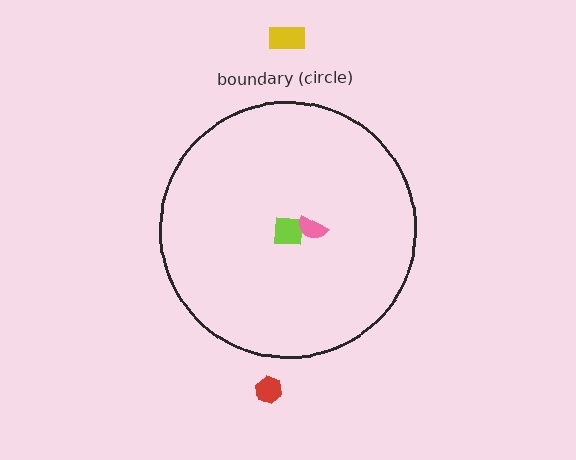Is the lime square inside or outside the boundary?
Inside.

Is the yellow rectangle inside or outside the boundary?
Outside.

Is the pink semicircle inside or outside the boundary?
Inside.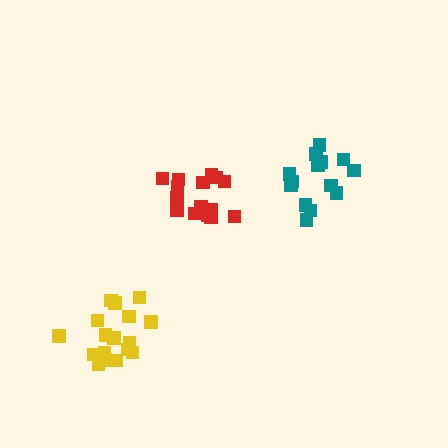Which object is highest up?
The teal cluster is topmost.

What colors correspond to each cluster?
The clusters are colored: red, yellow, teal.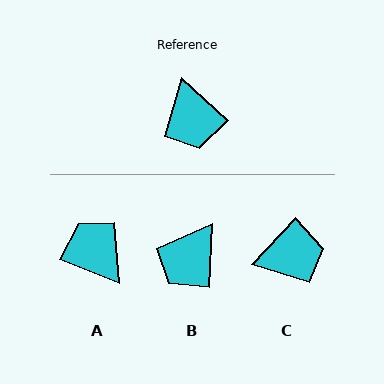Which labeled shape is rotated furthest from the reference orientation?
A, about 160 degrees away.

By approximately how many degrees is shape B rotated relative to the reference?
Approximately 50 degrees clockwise.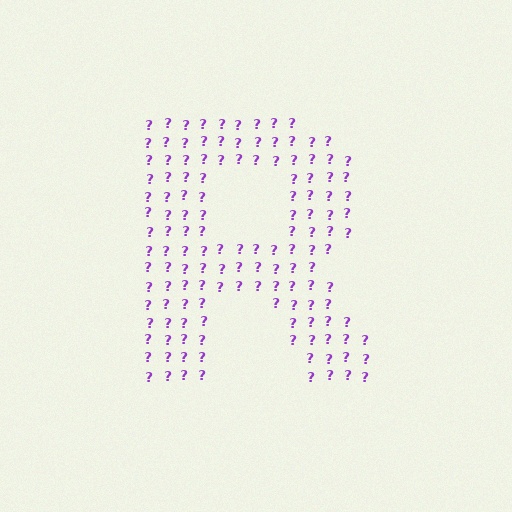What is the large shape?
The large shape is the letter R.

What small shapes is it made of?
It is made of small question marks.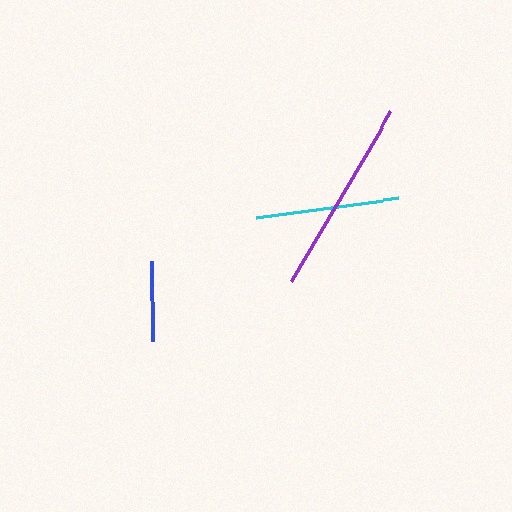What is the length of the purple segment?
The purple segment is approximately 196 pixels long.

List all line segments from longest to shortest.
From longest to shortest: purple, cyan, blue.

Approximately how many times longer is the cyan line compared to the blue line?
The cyan line is approximately 1.8 times the length of the blue line.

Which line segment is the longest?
The purple line is the longest at approximately 196 pixels.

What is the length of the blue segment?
The blue segment is approximately 80 pixels long.